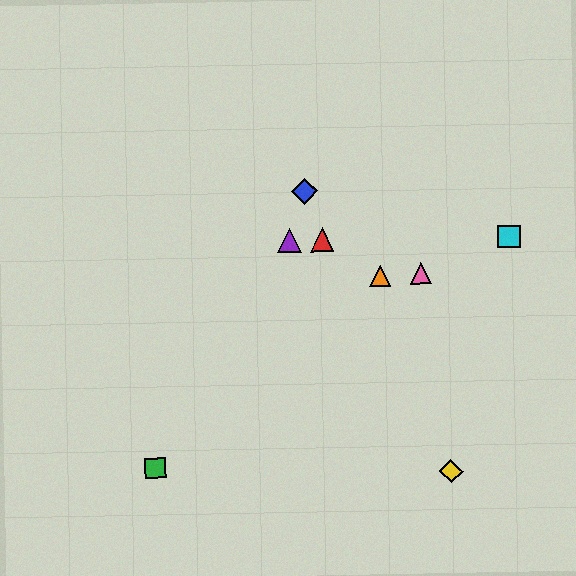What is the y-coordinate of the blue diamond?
The blue diamond is at y≈191.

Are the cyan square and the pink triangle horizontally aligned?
No, the cyan square is at y≈236 and the pink triangle is at y≈274.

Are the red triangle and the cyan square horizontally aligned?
Yes, both are at y≈240.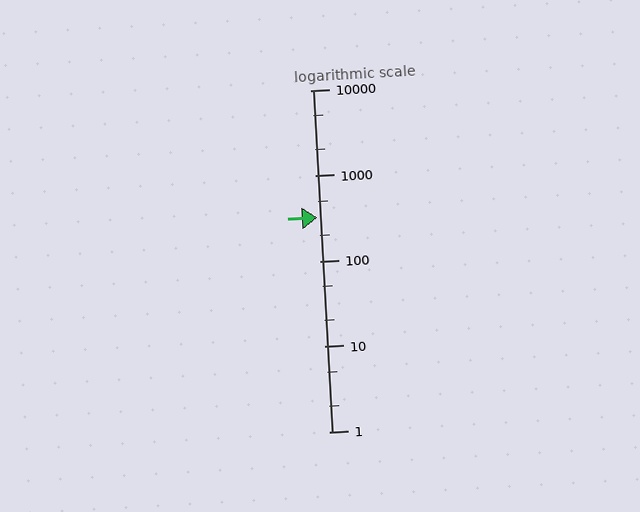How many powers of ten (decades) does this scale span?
The scale spans 4 decades, from 1 to 10000.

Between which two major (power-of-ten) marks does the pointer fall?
The pointer is between 100 and 1000.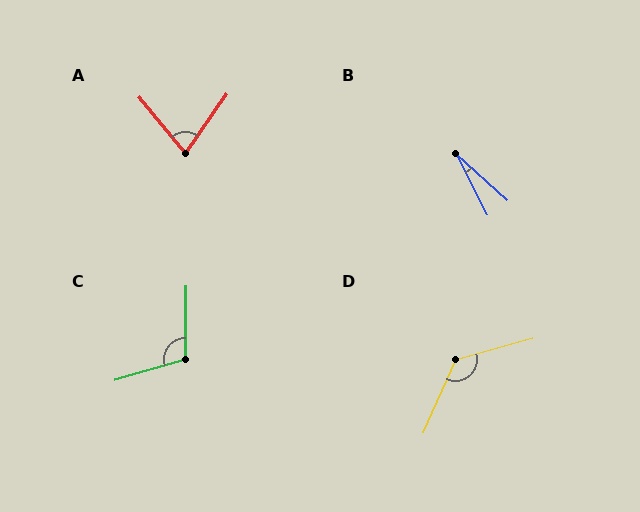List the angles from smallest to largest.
B (21°), A (75°), C (107°), D (129°).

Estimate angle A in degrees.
Approximately 75 degrees.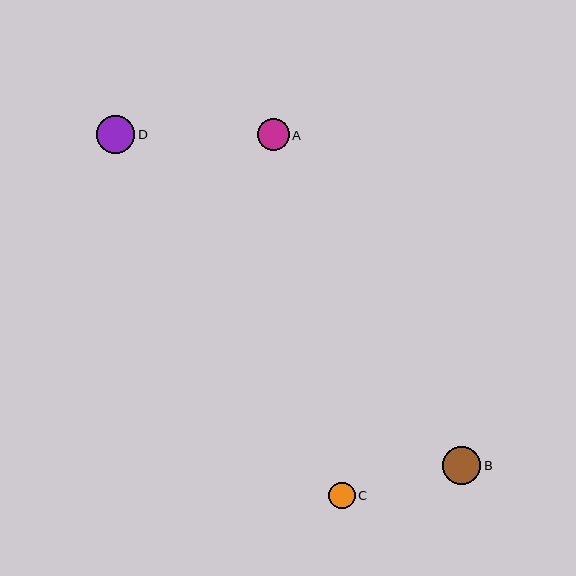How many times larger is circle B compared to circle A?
Circle B is approximately 1.2 times the size of circle A.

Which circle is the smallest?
Circle C is the smallest with a size of approximately 26 pixels.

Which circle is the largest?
Circle B is the largest with a size of approximately 39 pixels.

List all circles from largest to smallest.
From largest to smallest: B, D, A, C.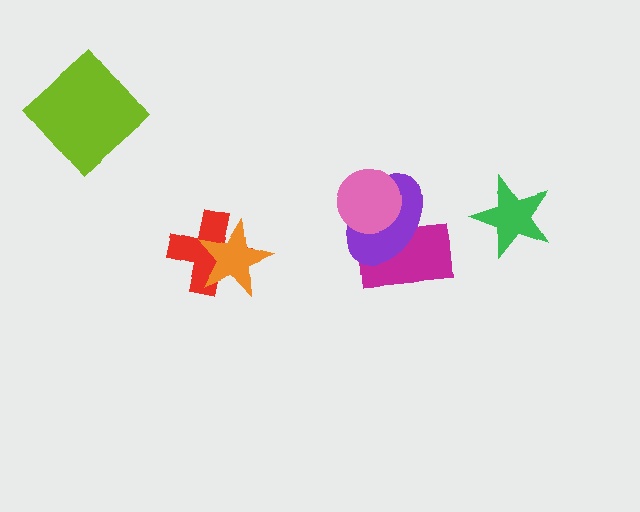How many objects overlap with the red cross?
1 object overlaps with the red cross.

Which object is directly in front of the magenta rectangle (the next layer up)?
The purple ellipse is directly in front of the magenta rectangle.